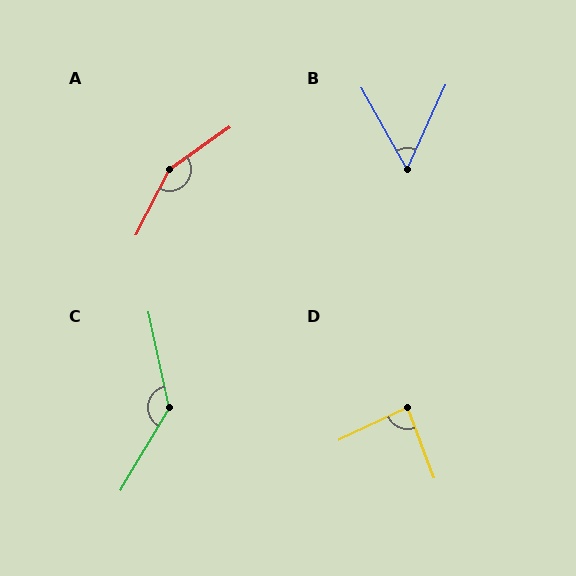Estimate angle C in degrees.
Approximately 138 degrees.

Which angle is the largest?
A, at approximately 153 degrees.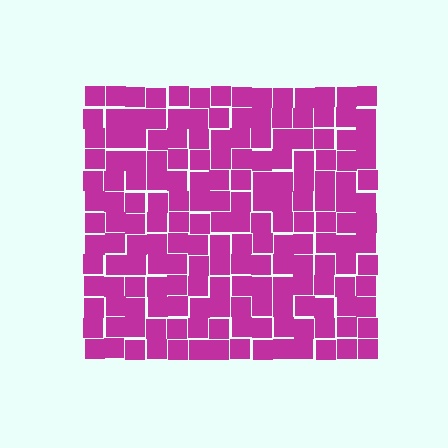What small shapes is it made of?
It is made of small squares.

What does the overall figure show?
The overall figure shows a square.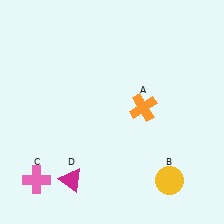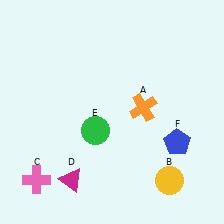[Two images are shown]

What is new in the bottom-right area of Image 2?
A blue pentagon (F) was added in the bottom-right area of Image 2.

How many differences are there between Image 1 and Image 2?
There are 2 differences between the two images.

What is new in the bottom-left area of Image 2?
A green circle (E) was added in the bottom-left area of Image 2.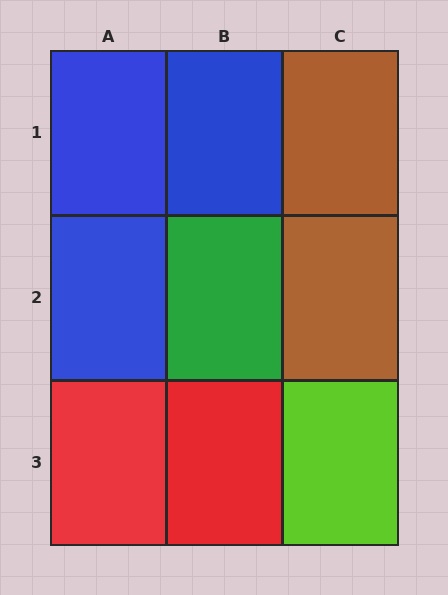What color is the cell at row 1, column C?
Brown.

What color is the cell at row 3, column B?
Red.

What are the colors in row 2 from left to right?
Blue, green, brown.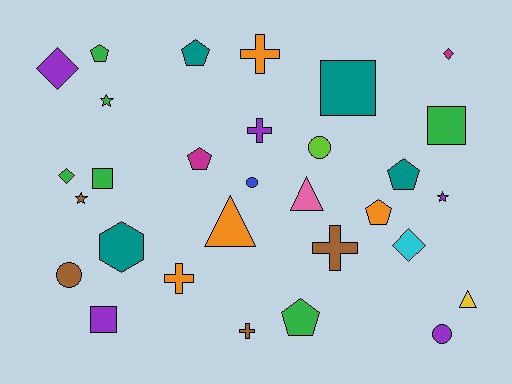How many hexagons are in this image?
There is 1 hexagon.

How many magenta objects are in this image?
There are 2 magenta objects.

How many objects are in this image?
There are 30 objects.